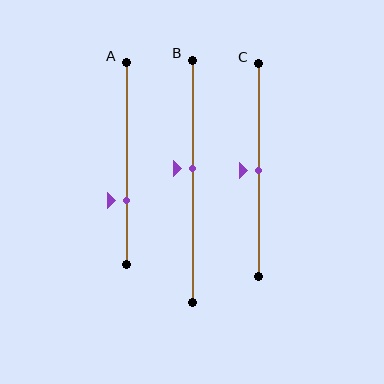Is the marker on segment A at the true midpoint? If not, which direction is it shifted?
No, the marker on segment A is shifted downward by about 18% of the segment length.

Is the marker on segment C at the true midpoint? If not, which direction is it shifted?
Yes, the marker on segment C is at the true midpoint.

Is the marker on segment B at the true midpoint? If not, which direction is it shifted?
No, the marker on segment B is shifted upward by about 5% of the segment length.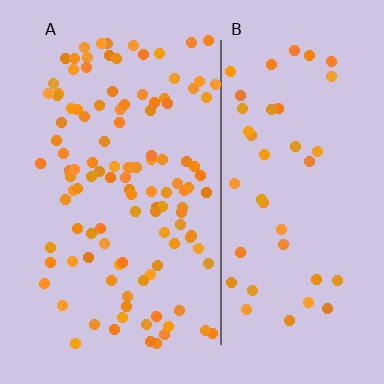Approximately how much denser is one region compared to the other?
Approximately 2.6× — region A over region B.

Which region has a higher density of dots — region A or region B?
A (the left).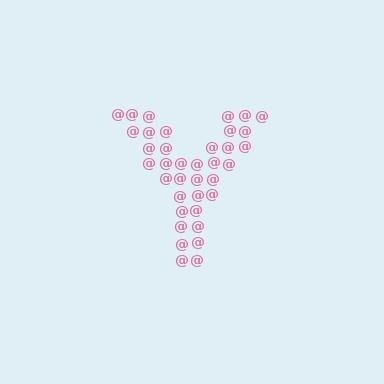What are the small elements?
The small elements are at signs.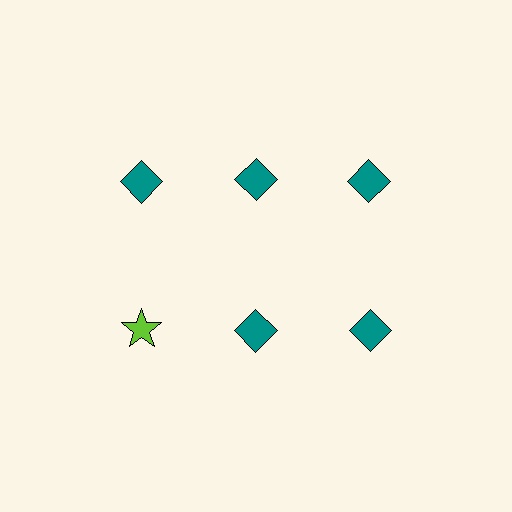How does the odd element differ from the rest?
It differs in both color (lime instead of teal) and shape (star instead of diamond).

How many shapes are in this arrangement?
There are 6 shapes arranged in a grid pattern.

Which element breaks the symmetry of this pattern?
The lime star in the second row, leftmost column breaks the symmetry. All other shapes are teal diamonds.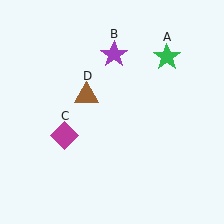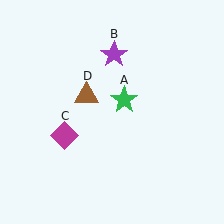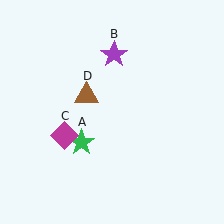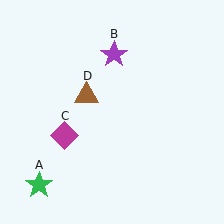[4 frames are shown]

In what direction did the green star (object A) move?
The green star (object A) moved down and to the left.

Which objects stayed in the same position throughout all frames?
Purple star (object B) and magenta diamond (object C) and brown triangle (object D) remained stationary.